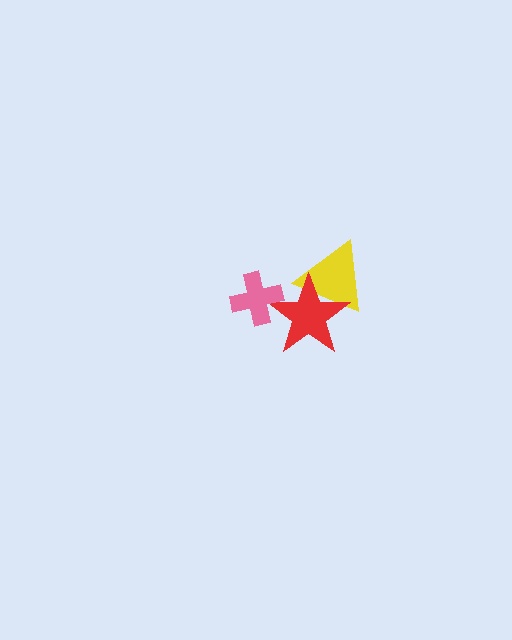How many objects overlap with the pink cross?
1 object overlaps with the pink cross.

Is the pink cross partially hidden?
No, no other shape covers it.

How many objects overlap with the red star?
2 objects overlap with the red star.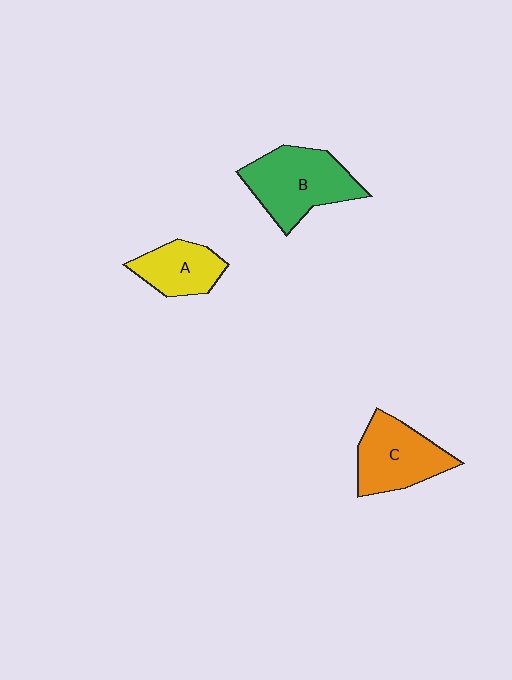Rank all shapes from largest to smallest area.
From largest to smallest: B (green), C (orange), A (yellow).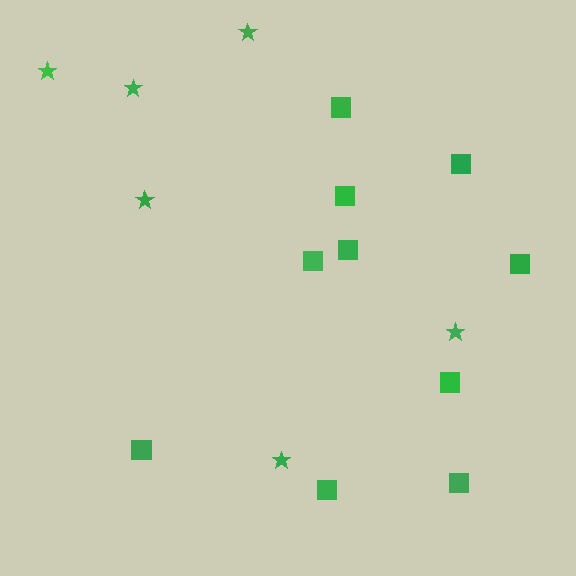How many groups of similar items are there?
There are 2 groups: one group of squares (10) and one group of stars (6).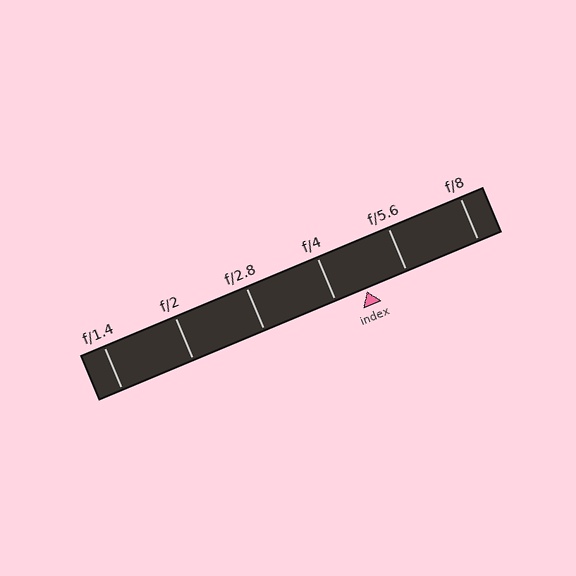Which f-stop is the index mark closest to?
The index mark is closest to f/4.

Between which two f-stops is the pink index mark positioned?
The index mark is between f/4 and f/5.6.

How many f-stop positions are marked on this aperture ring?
There are 6 f-stop positions marked.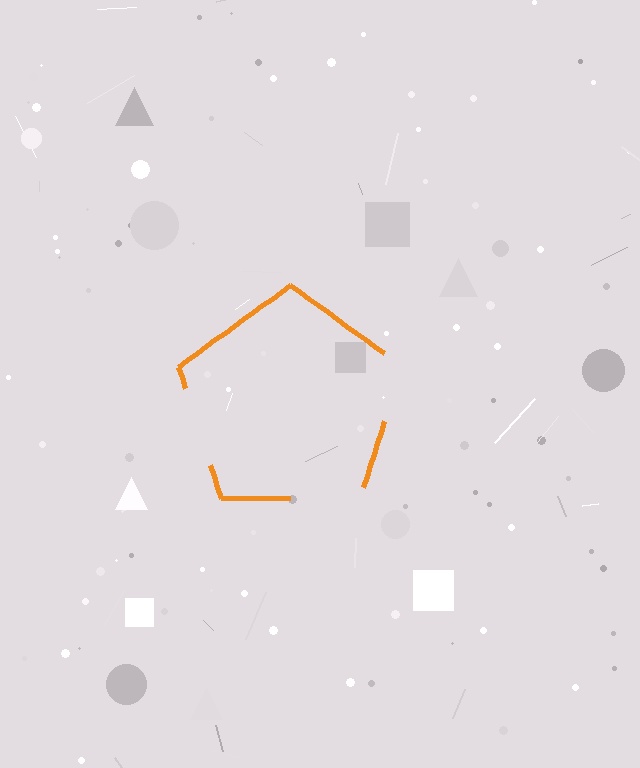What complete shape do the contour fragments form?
The contour fragments form a pentagon.